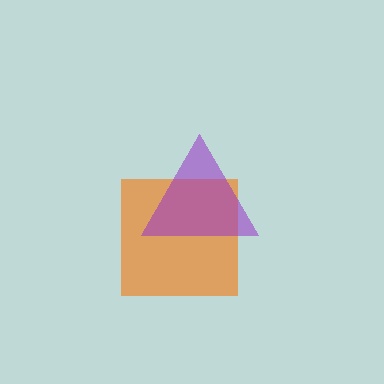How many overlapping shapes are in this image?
There are 2 overlapping shapes in the image.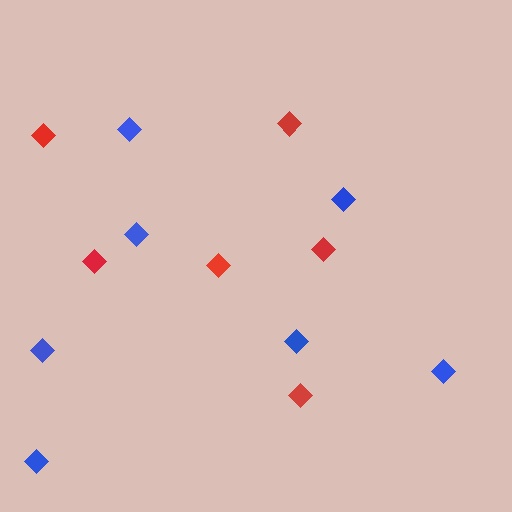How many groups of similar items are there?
There are 2 groups: one group of red diamonds (6) and one group of blue diamonds (7).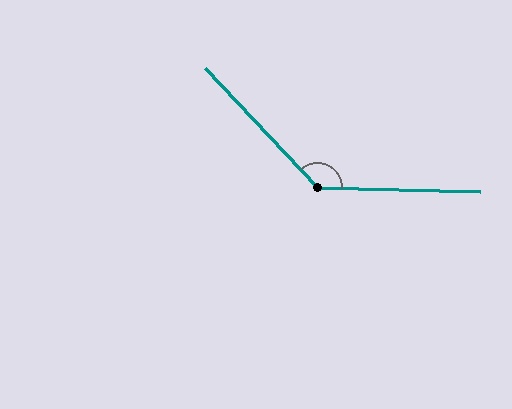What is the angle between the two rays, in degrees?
Approximately 134 degrees.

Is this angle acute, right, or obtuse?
It is obtuse.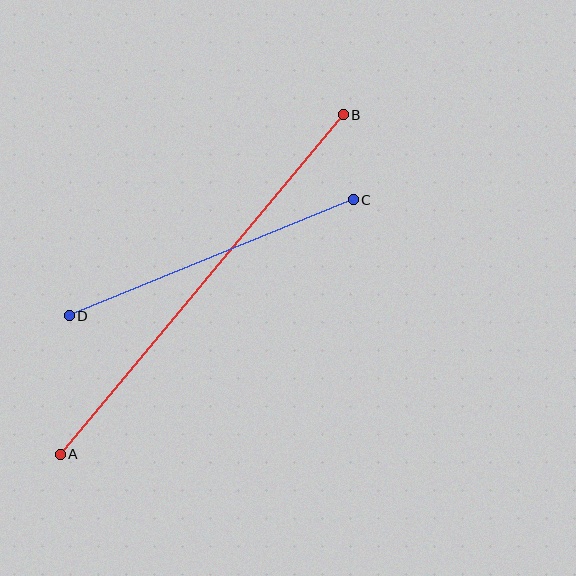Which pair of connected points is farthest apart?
Points A and B are farthest apart.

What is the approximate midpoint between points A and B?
The midpoint is at approximately (202, 284) pixels.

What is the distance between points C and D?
The distance is approximately 306 pixels.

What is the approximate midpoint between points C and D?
The midpoint is at approximately (211, 258) pixels.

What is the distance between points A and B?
The distance is approximately 442 pixels.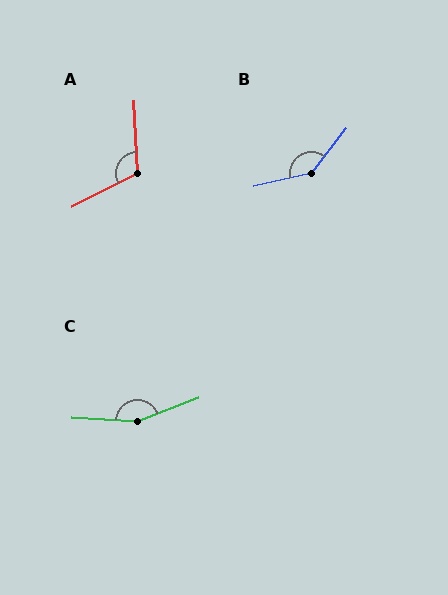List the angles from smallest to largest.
A (113°), B (140°), C (156°).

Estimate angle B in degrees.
Approximately 140 degrees.